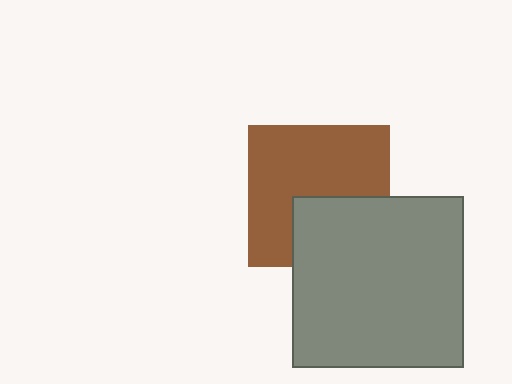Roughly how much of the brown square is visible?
Most of it is visible (roughly 65%).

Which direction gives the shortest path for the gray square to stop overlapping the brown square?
Moving down gives the shortest separation.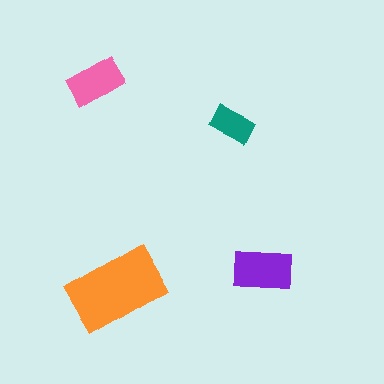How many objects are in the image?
There are 4 objects in the image.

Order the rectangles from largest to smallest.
the orange one, the purple one, the pink one, the teal one.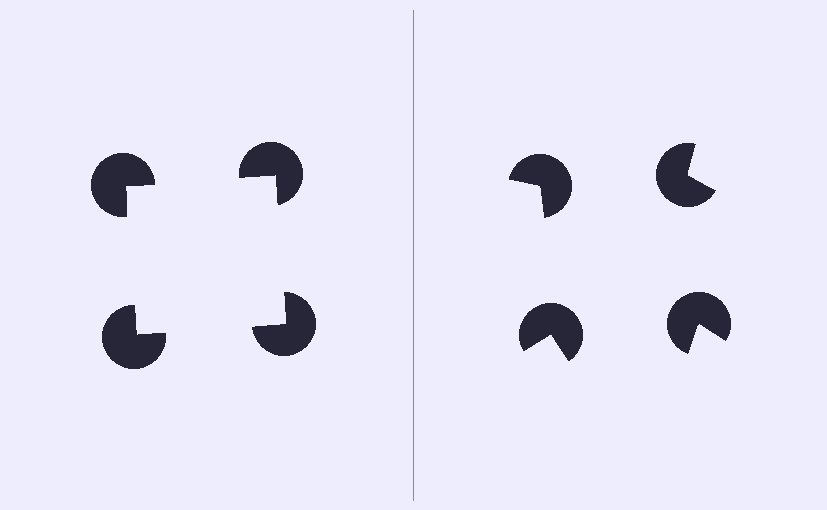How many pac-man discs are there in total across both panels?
8 — 4 on each side.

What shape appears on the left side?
An illusory square.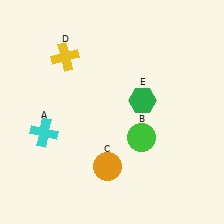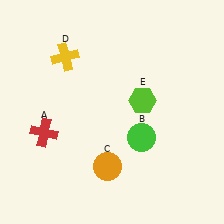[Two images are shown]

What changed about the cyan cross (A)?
In Image 1, A is cyan. In Image 2, it changed to red.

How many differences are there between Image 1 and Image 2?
There are 2 differences between the two images.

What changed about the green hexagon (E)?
In Image 1, E is green. In Image 2, it changed to lime.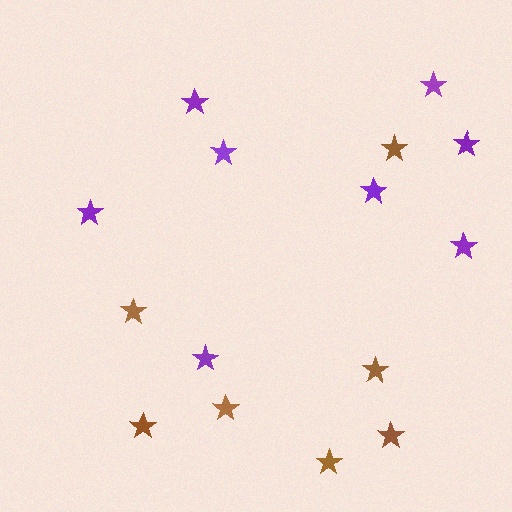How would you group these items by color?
There are 2 groups: one group of brown stars (7) and one group of purple stars (8).